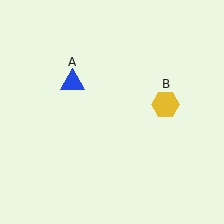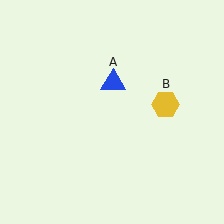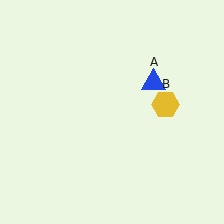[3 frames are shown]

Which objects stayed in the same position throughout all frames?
Yellow hexagon (object B) remained stationary.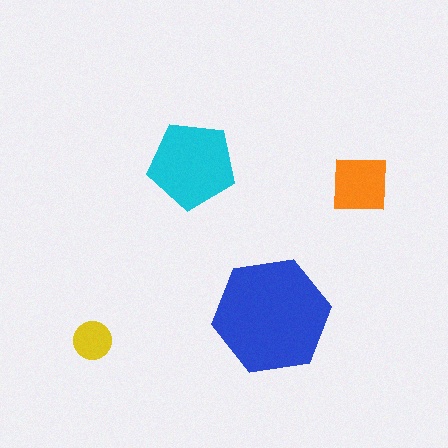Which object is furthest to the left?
The yellow circle is leftmost.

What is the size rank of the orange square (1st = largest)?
3rd.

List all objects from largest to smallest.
The blue hexagon, the cyan pentagon, the orange square, the yellow circle.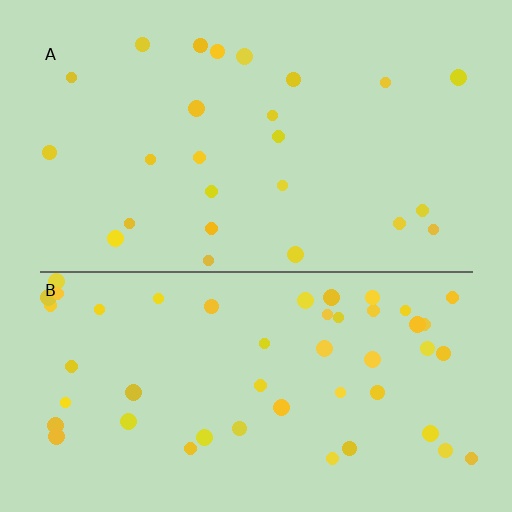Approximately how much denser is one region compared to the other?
Approximately 1.9× — region B over region A.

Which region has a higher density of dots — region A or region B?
B (the bottom).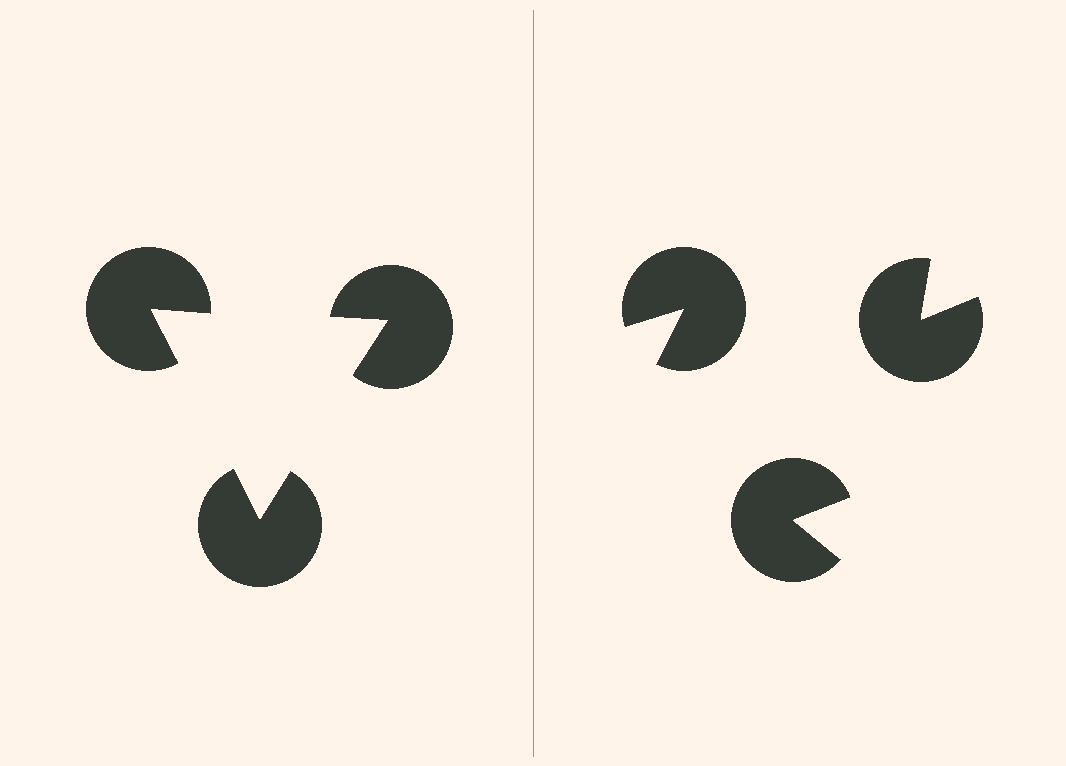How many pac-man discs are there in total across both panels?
6 — 3 on each side.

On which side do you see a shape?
An illusory triangle appears on the left side. On the right side the wedge cuts are rotated, so no coherent shape forms.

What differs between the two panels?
The pac-man discs are positioned identically on both sides; only the wedge orientations differ. On the left they align to a triangle; on the right they are misaligned.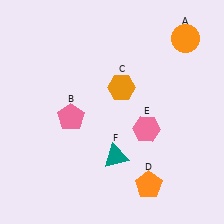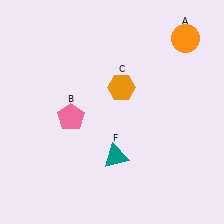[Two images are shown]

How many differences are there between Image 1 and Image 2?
There are 2 differences between the two images.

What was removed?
The pink hexagon (E), the orange pentagon (D) were removed in Image 2.